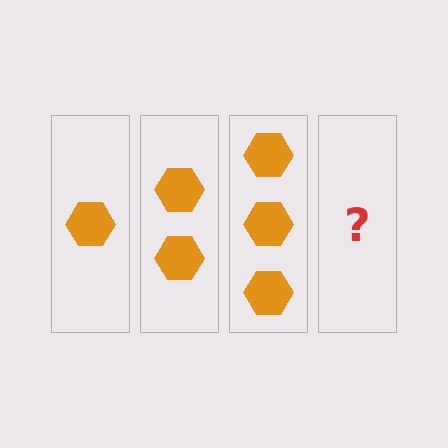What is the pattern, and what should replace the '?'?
The pattern is that each step adds one more hexagon. The '?' should be 4 hexagons.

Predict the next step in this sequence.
The next step is 4 hexagons.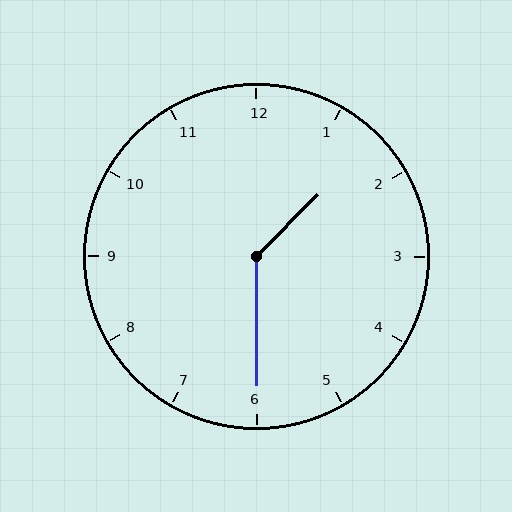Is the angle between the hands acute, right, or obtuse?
It is obtuse.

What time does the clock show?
1:30.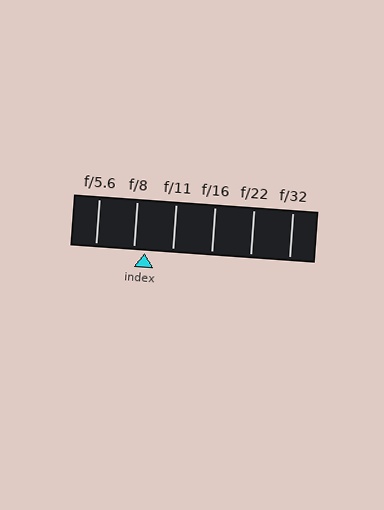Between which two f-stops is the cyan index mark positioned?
The index mark is between f/8 and f/11.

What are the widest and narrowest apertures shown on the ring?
The widest aperture shown is f/5.6 and the narrowest is f/32.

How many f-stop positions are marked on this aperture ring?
There are 6 f-stop positions marked.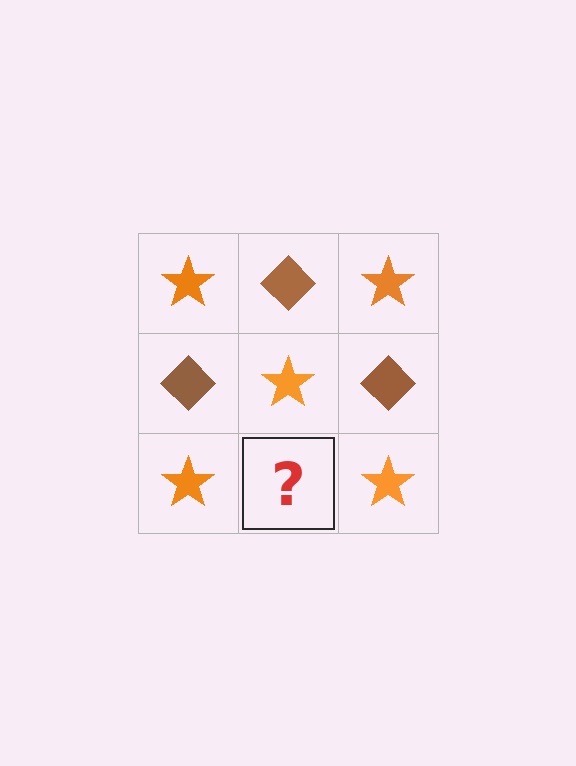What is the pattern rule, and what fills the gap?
The rule is that it alternates orange star and brown diamond in a checkerboard pattern. The gap should be filled with a brown diamond.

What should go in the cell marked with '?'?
The missing cell should contain a brown diamond.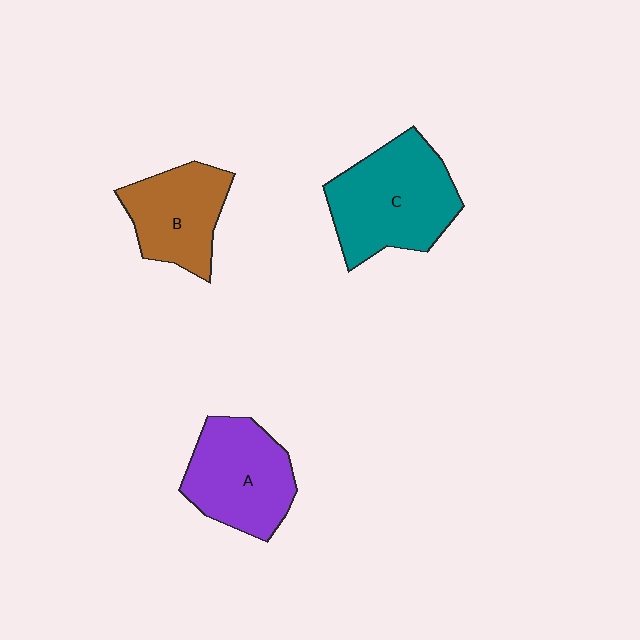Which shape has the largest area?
Shape C (teal).